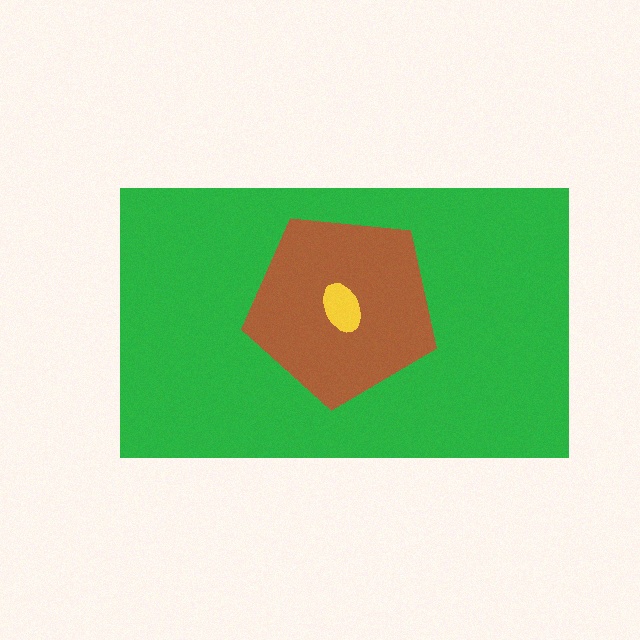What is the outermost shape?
The green rectangle.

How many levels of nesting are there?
3.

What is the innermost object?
The yellow ellipse.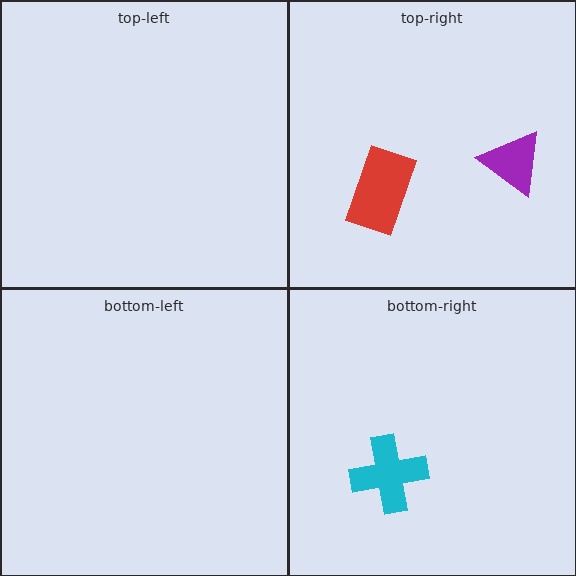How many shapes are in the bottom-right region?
1.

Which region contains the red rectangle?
The top-right region.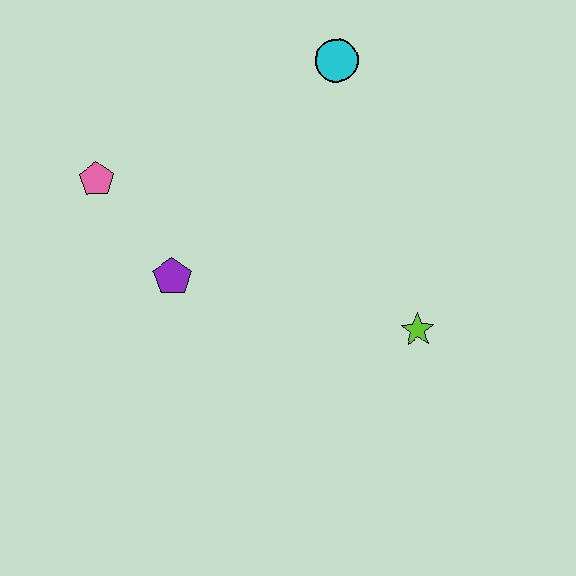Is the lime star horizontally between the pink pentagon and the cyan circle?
No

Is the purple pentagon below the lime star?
No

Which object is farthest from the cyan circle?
The lime star is farthest from the cyan circle.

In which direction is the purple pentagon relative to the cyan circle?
The purple pentagon is below the cyan circle.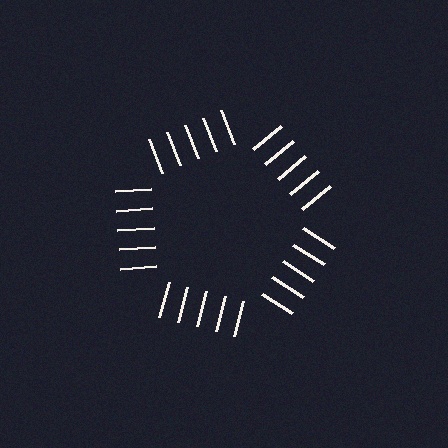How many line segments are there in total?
25 — 5 along each of the 5 edges.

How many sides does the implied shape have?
5 sides — the line-ends trace a pentagon.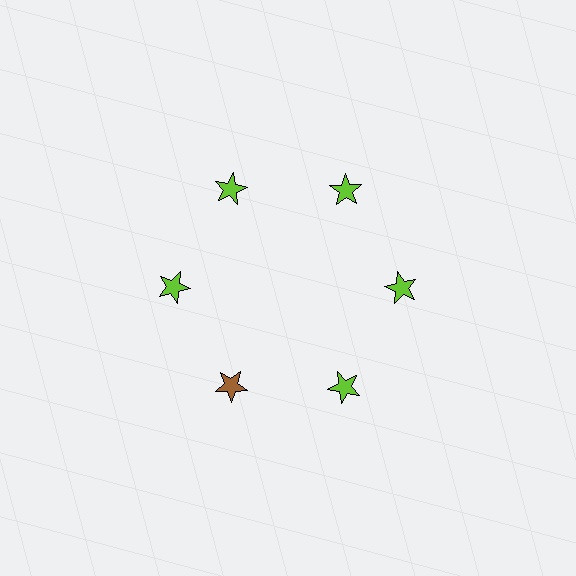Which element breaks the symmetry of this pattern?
The brown star at roughly the 7 o'clock position breaks the symmetry. All other shapes are lime stars.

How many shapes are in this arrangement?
There are 6 shapes arranged in a ring pattern.